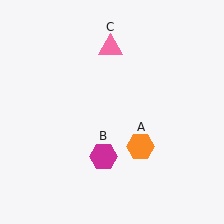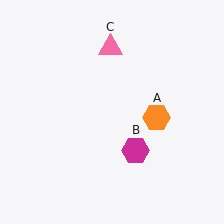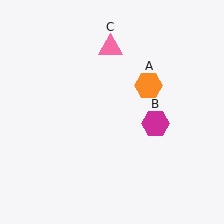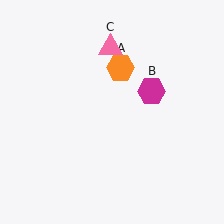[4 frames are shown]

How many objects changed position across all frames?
2 objects changed position: orange hexagon (object A), magenta hexagon (object B).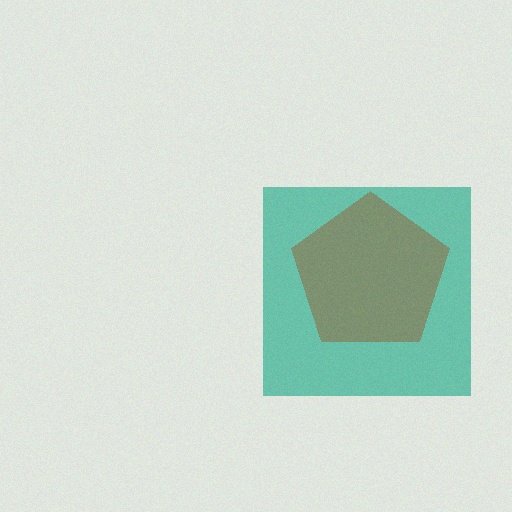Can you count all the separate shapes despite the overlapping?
Yes, there are 2 separate shapes.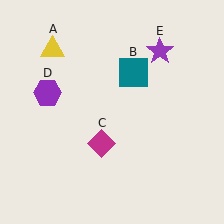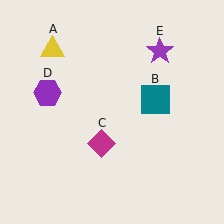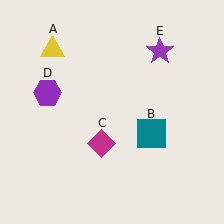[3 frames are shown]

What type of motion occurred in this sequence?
The teal square (object B) rotated clockwise around the center of the scene.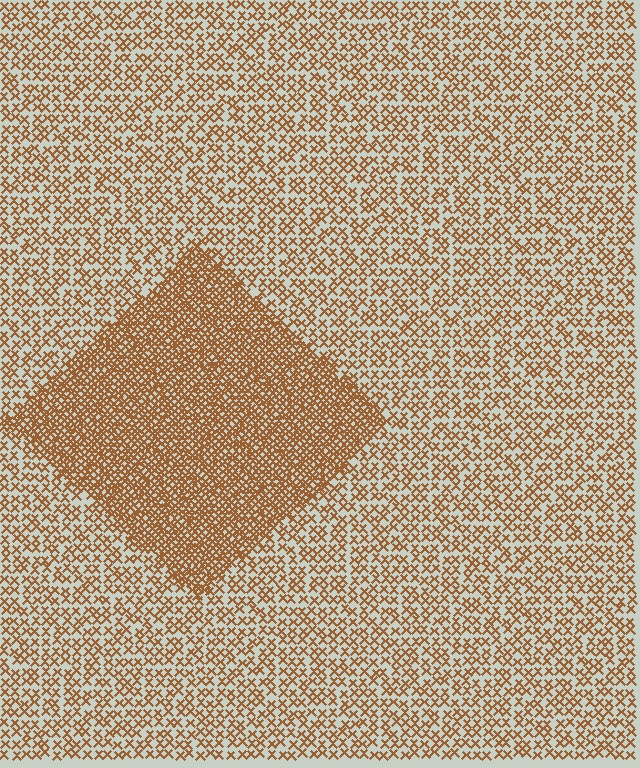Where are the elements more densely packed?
The elements are more densely packed inside the diamond boundary.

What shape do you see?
I see a diamond.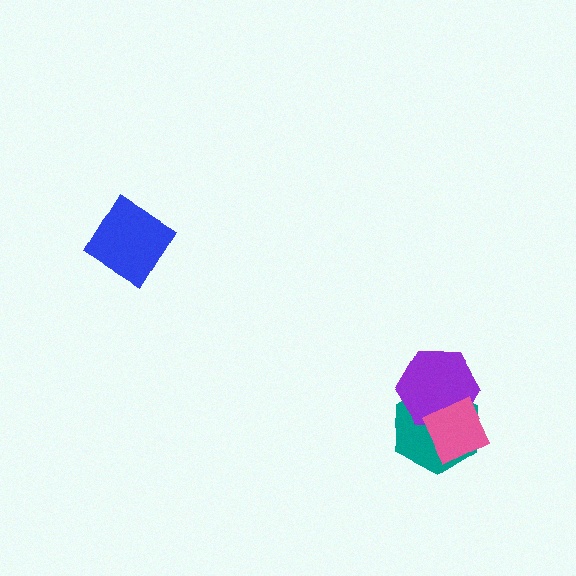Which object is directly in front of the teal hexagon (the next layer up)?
The purple hexagon is directly in front of the teal hexagon.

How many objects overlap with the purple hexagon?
2 objects overlap with the purple hexagon.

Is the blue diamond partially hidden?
No, no other shape covers it.